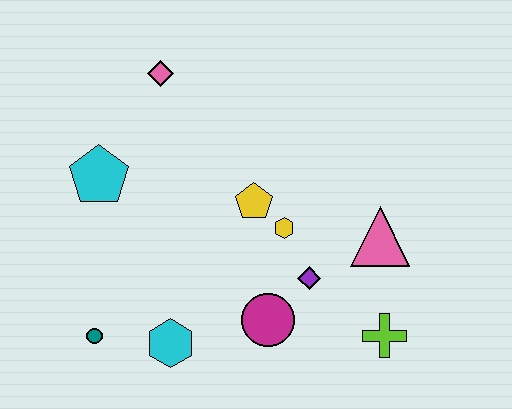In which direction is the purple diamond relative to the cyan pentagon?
The purple diamond is to the right of the cyan pentagon.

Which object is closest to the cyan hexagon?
The teal circle is closest to the cyan hexagon.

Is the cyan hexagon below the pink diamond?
Yes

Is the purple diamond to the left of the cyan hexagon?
No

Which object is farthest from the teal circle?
The pink triangle is farthest from the teal circle.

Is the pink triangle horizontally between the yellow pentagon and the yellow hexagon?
No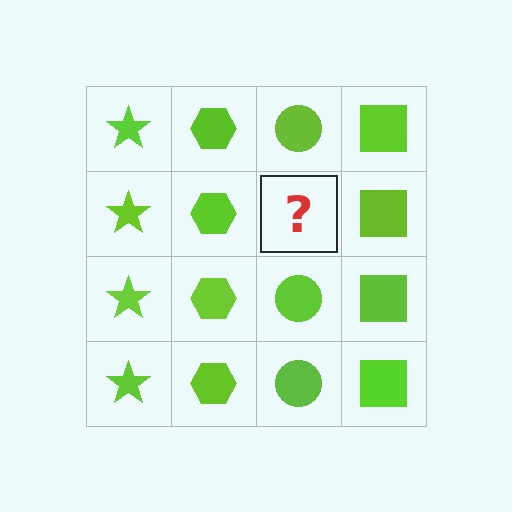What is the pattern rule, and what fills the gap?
The rule is that each column has a consistent shape. The gap should be filled with a lime circle.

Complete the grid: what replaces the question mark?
The question mark should be replaced with a lime circle.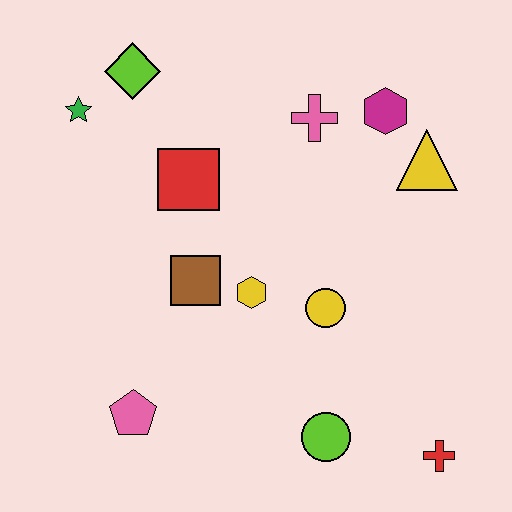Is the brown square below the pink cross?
Yes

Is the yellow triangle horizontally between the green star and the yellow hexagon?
No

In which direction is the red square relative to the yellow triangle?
The red square is to the left of the yellow triangle.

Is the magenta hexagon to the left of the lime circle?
No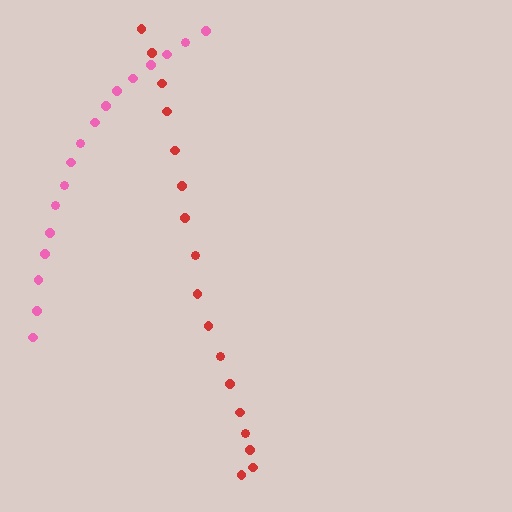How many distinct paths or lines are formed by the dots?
There are 2 distinct paths.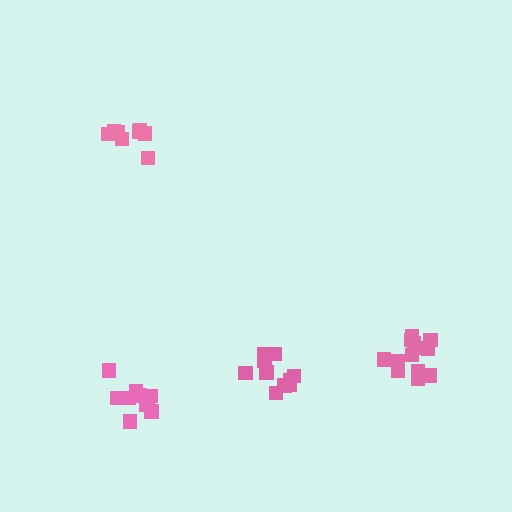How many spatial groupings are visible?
There are 4 spatial groupings.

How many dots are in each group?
Group 1: 10 dots, Group 2: 10 dots, Group 3: 8 dots, Group 4: 13 dots (41 total).